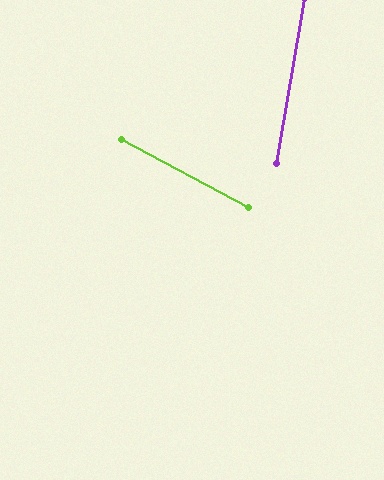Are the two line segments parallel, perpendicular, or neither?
Neither parallel nor perpendicular — they differ by about 72°.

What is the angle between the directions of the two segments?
Approximately 72 degrees.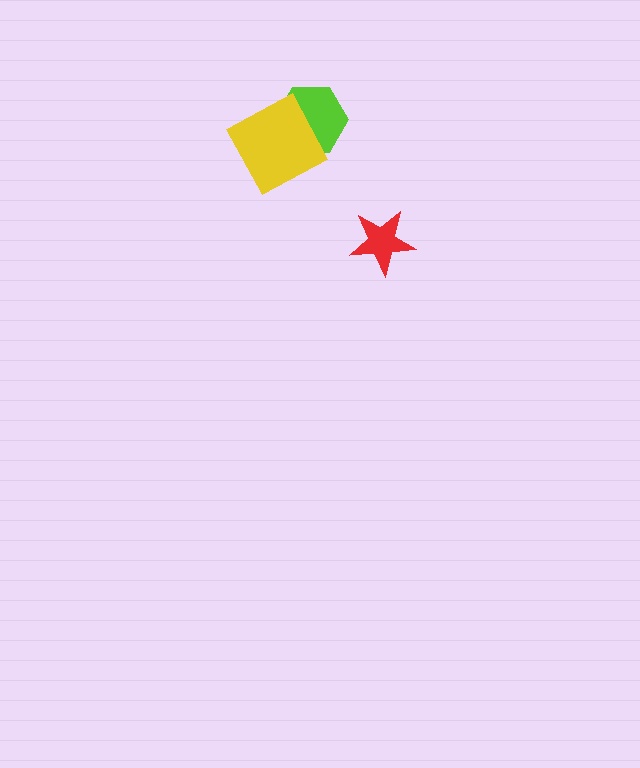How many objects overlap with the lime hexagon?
1 object overlaps with the lime hexagon.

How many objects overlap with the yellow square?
1 object overlaps with the yellow square.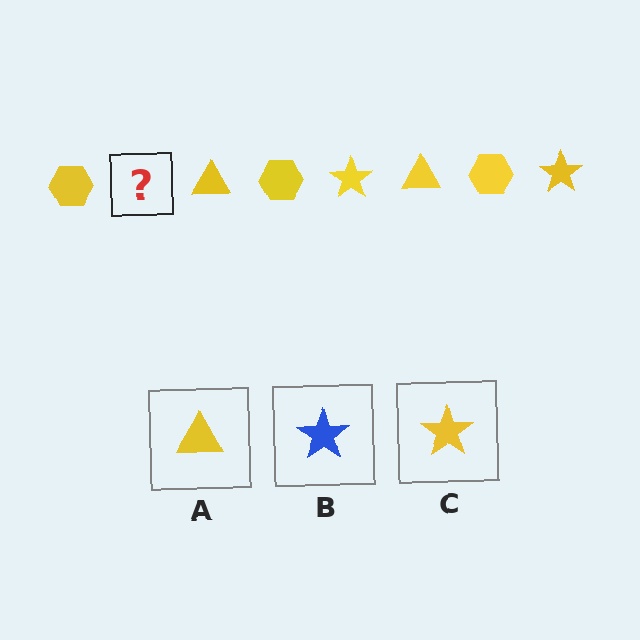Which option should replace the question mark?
Option C.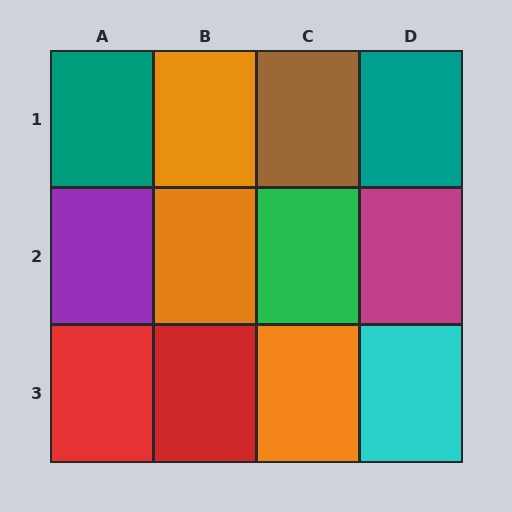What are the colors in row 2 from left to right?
Purple, orange, green, magenta.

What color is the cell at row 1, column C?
Brown.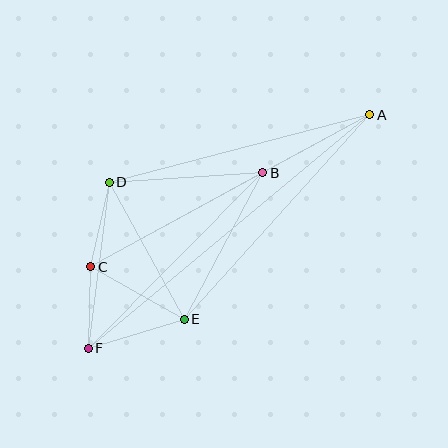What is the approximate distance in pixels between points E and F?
The distance between E and F is approximately 100 pixels.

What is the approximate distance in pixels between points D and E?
The distance between D and E is approximately 156 pixels.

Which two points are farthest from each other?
Points A and F are farthest from each other.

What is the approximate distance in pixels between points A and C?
The distance between A and C is approximately 318 pixels.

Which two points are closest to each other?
Points C and F are closest to each other.